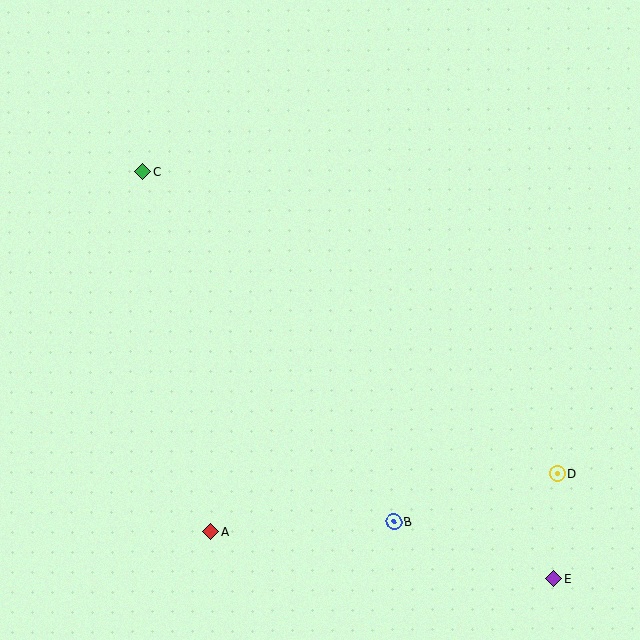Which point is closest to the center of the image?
Point B at (394, 522) is closest to the center.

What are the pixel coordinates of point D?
Point D is at (557, 474).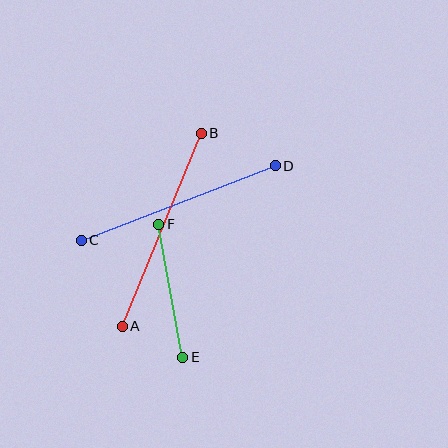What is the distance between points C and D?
The distance is approximately 208 pixels.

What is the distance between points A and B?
The distance is approximately 208 pixels.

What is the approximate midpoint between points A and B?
The midpoint is at approximately (162, 230) pixels.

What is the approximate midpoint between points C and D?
The midpoint is at approximately (178, 203) pixels.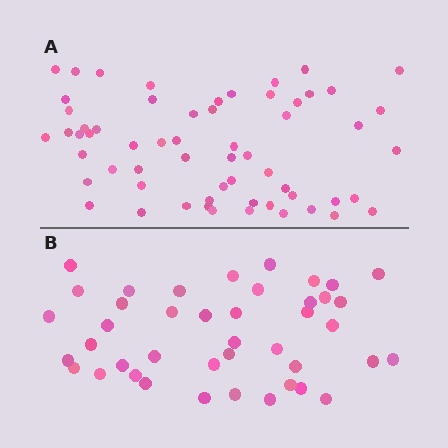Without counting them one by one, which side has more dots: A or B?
Region A (the top region) has more dots.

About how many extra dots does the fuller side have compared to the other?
Region A has approximately 20 more dots than region B.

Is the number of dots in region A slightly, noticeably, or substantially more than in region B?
Region A has noticeably more, but not dramatically so. The ratio is roughly 1.4 to 1.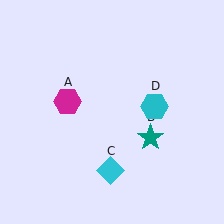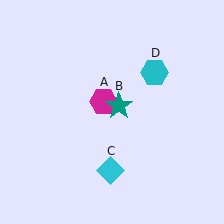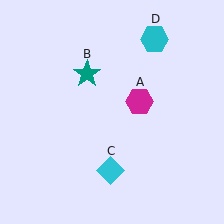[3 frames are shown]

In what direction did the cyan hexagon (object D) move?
The cyan hexagon (object D) moved up.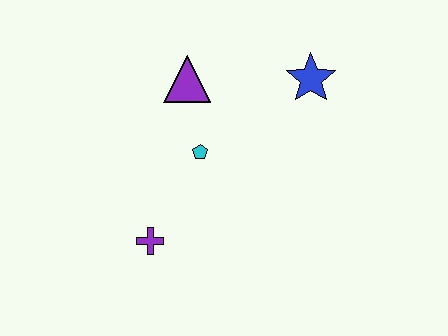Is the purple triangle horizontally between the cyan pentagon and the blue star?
No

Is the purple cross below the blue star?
Yes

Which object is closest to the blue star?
The purple triangle is closest to the blue star.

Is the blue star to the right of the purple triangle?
Yes